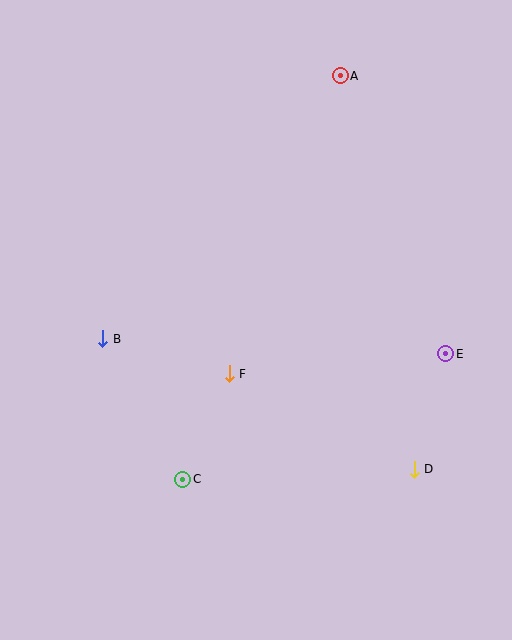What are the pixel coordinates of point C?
Point C is at (183, 479).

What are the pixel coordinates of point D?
Point D is at (414, 469).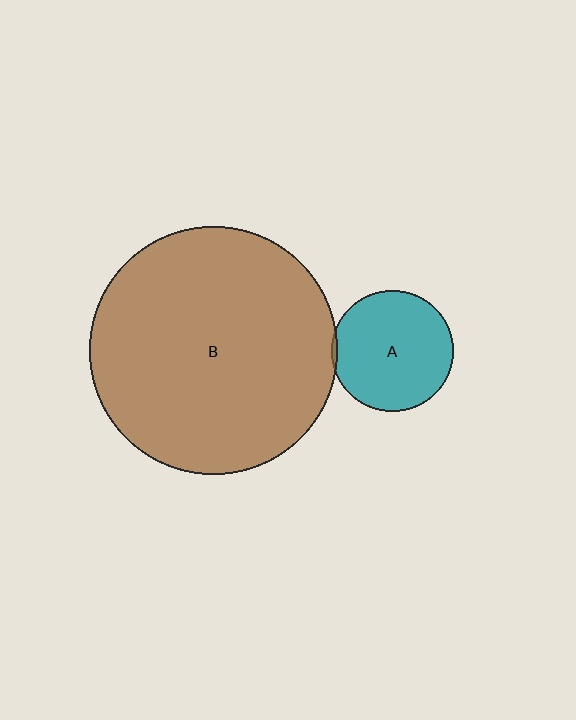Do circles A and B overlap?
Yes.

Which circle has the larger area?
Circle B (brown).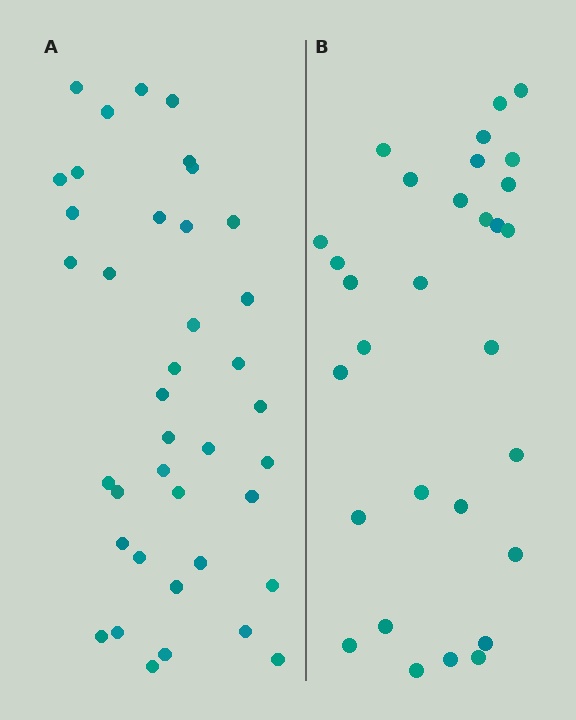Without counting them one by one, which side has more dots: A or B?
Region A (the left region) has more dots.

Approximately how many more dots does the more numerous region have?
Region A has roughly 8 or so more dots than region B.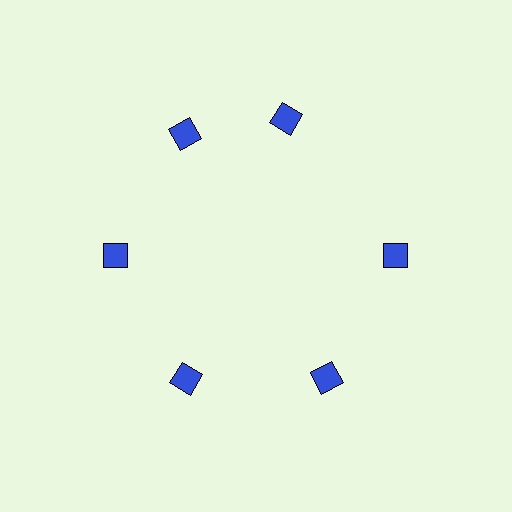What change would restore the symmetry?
The symmetry would be restored by rotating it back into even spacing with its neighbors so that all 6 squares sit at equal angles and equal distance from the center.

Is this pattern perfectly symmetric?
No. The 6 blue squares are arranged in a ring, but one element near the 1 o'clock position is rotated out of alignment along the ring, breaking the 6-fold rotational symmetry.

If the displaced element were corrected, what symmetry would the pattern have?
It would have 6-fold rotational symmetry — the pattern would map onto itself every 60 degrees.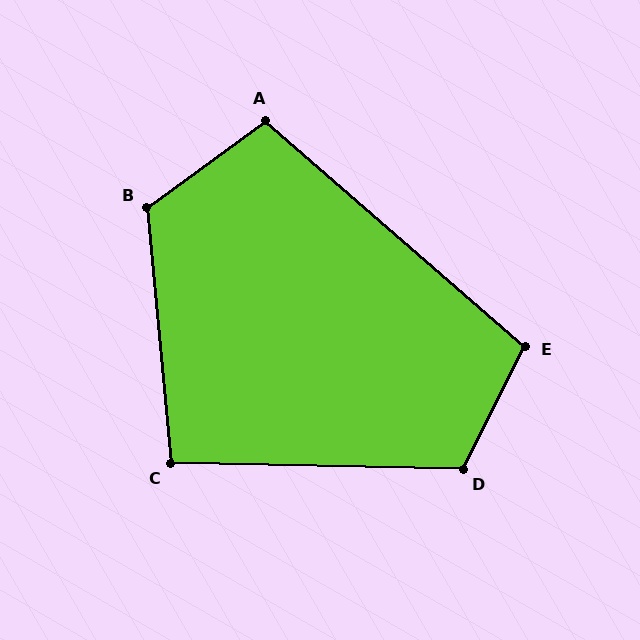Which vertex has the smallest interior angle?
C, at approximately 97 degrees.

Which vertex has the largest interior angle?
B, at approximately 121 degrees.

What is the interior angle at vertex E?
Approximately 104 degrees (obtuse).